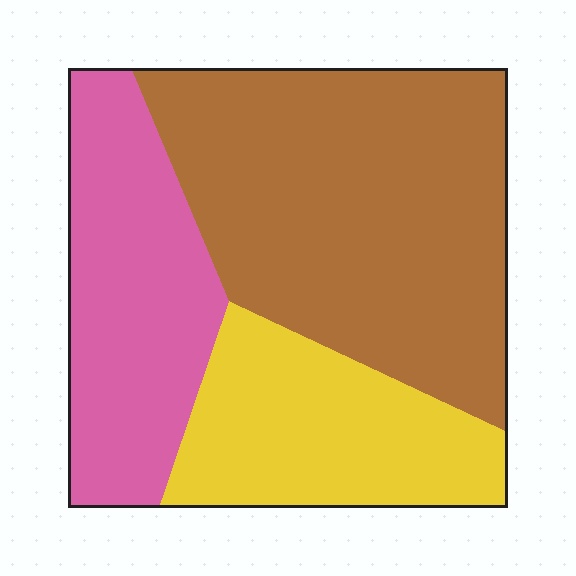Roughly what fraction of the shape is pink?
Pink covers around 25% of the shape.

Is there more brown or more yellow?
Brown.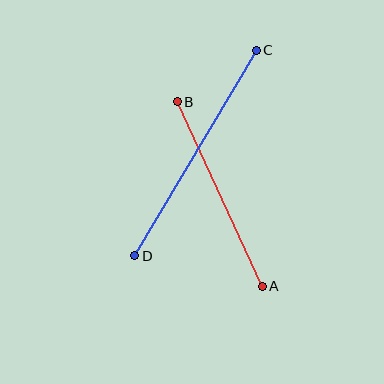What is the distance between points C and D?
The distance is approximately 239 pixels.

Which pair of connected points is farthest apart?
Points C and D are farthest apart.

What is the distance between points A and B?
The distance is approximately 203 pixels.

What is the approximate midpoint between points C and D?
The midpoint is at approximately (195, 153) pixels.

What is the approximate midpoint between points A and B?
The midpoint is at approximately (220, 194) pixels.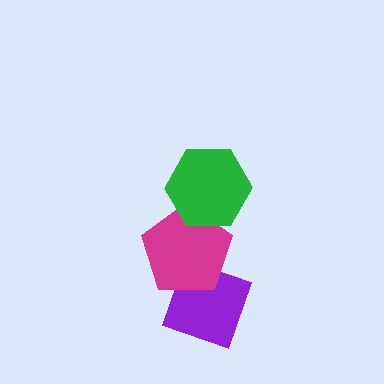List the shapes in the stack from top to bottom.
From top to bottom: the green hexagon, the magenta pentagon, the purple diamond.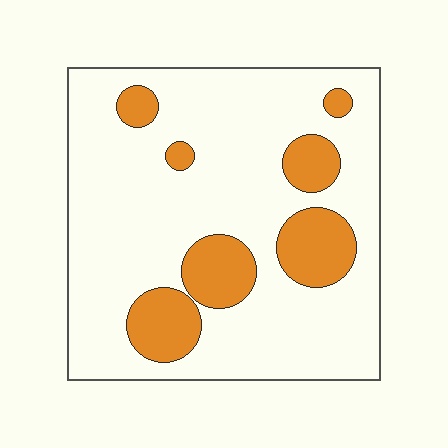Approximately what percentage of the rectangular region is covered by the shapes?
Approximately 20%.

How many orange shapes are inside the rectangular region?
7.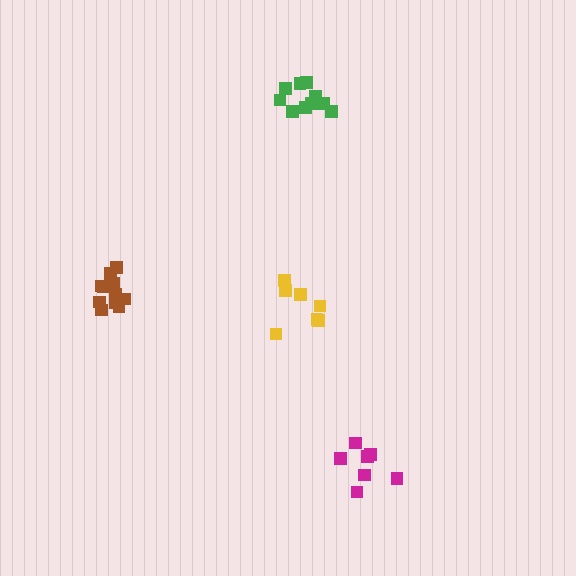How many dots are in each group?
Group 1: 12 dots, Group 2: 7 dots, Group 3: 7 dots, Group 4: 10 dots (36 total).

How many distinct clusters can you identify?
There are 4 distinct clusters.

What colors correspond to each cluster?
The clusters are colored: brown, magenta, yellow, green.